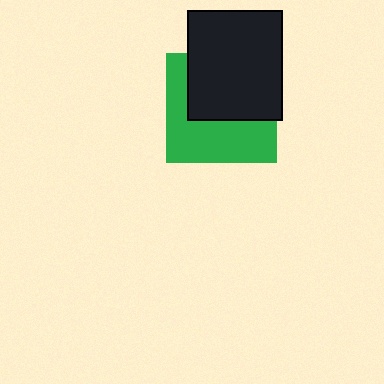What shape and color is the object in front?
The object in front is a black rectangle.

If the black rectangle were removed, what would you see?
You would see the complete green square.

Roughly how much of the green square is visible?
About half of it is visible (roughly 50%).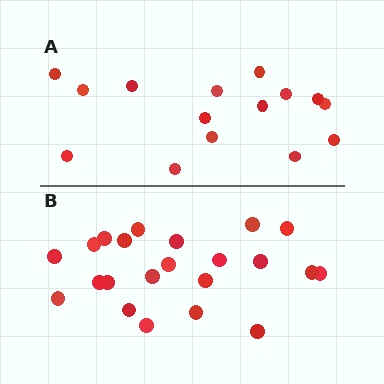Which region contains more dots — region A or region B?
Region B (the bottom region) has more dots.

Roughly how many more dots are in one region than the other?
Region B has roughly 8 or so more dots than region A.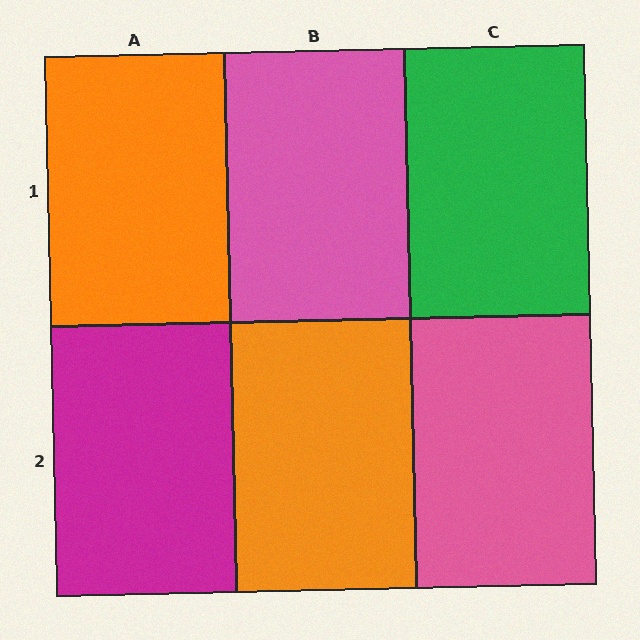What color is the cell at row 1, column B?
Pink.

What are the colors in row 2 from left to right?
Magenta, orange, pink.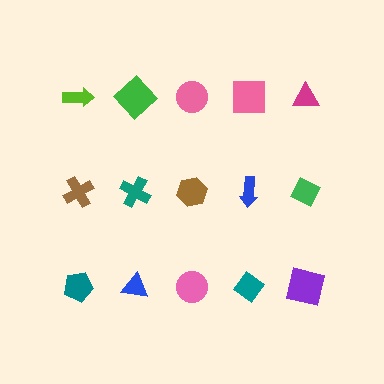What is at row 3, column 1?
A teal pentagon.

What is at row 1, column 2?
A green diamond.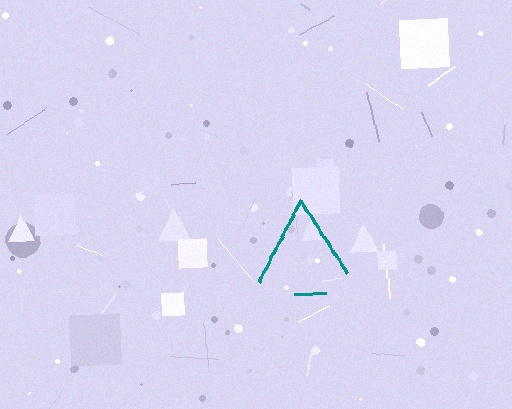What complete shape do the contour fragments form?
The contour fragments form a triangle.